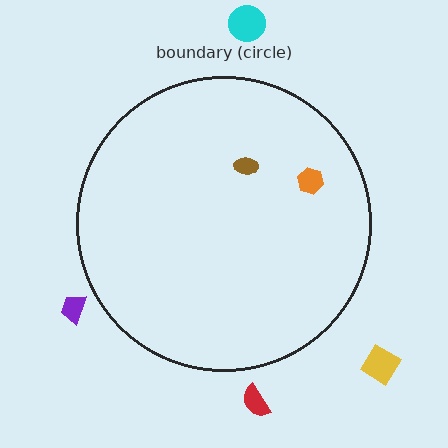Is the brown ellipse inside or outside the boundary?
Inside.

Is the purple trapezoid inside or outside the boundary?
Outside.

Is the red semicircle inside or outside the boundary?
Outside.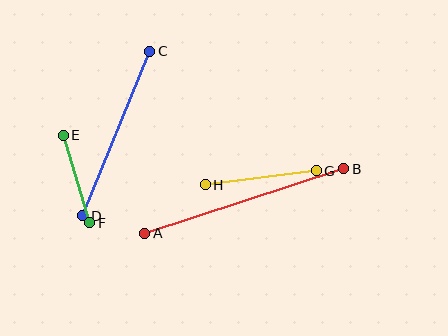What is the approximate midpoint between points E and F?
The midpoint is at approximately (77, 179) pixels.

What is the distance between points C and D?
The distance is approximately 178 pixels.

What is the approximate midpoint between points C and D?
The midpoint is at approximately (116, 133) pixels.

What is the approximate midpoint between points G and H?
The midpoint is at approximately (261, 178) pixels.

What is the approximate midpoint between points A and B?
The midpoint is at approximately (244, 201) pixels.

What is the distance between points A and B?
The distance is approximately 209 pixels.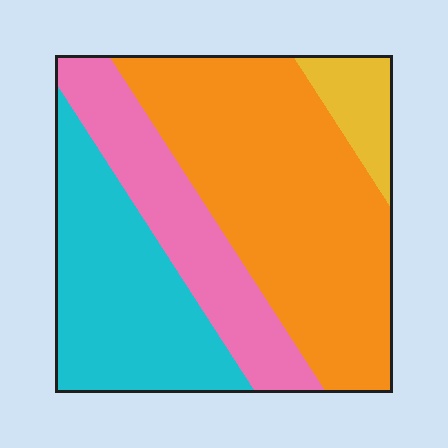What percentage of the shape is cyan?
Cyan takes up about one quarter (1/4) of the shape.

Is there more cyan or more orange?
Orange.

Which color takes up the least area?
Yellow, at roughly 5%.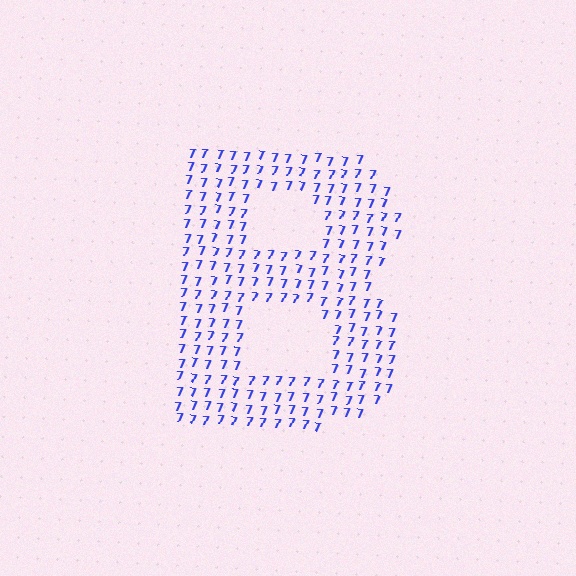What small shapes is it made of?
It is made of small digit 7's.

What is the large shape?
The large shape is the letter B.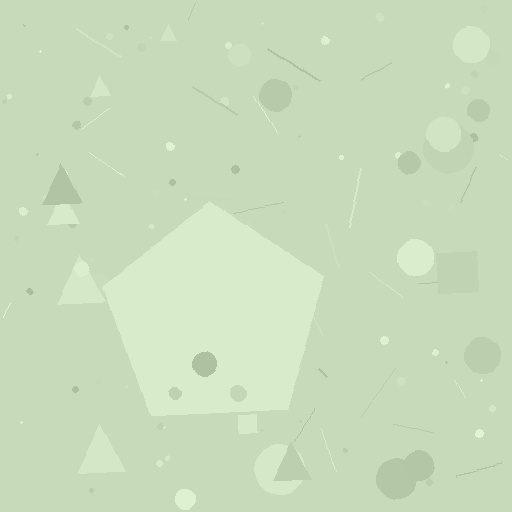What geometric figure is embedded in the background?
A pentagon is embedded in the background.